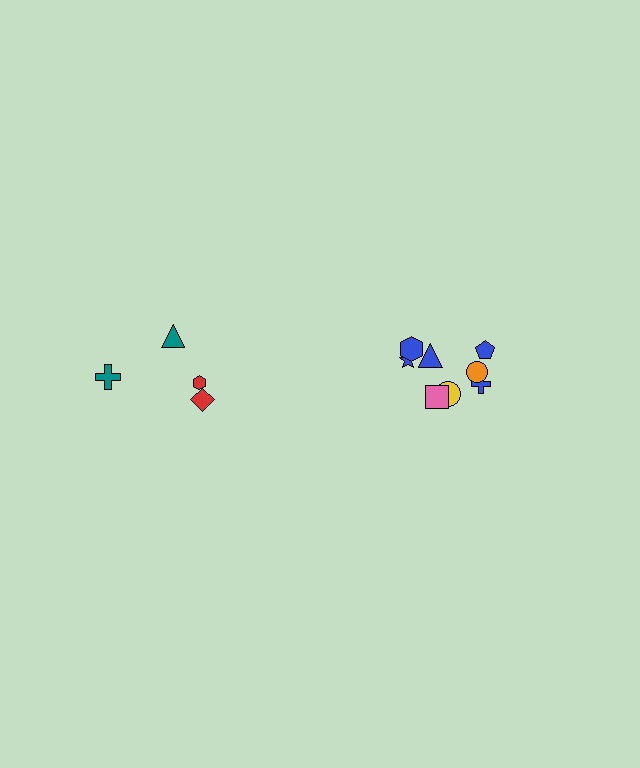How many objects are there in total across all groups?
There are 12 objects.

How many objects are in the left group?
There are 4 objects.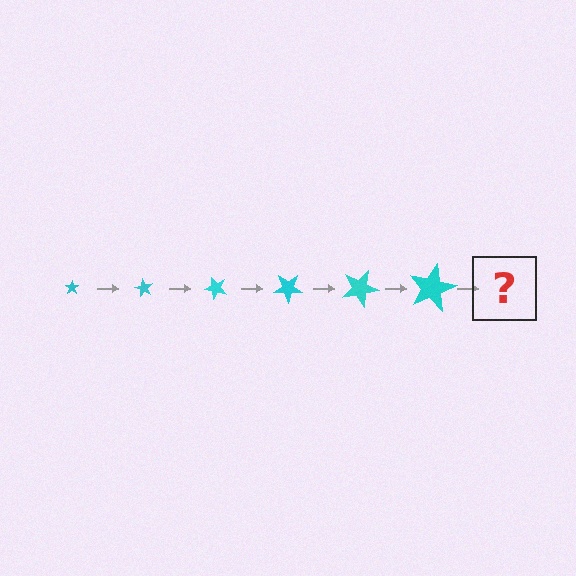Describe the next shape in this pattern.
It should be a star, larger than the previous one and rotated 360 degrees from the start.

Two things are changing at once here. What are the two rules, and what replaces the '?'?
The two rules are that the star grows larger each step and it rotates 60 degrees each step. The '?' should be a star, larger than the previous one and rotated 360 degrees from the start.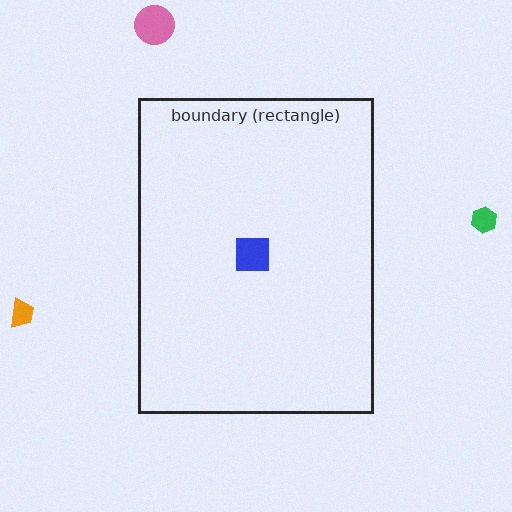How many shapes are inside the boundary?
1 inside, 3 outside.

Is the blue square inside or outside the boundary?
Inside.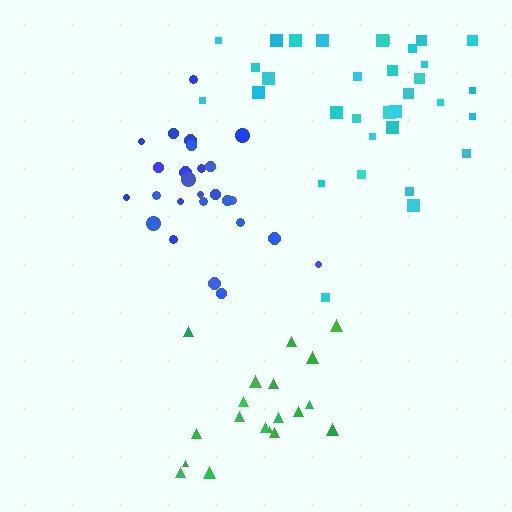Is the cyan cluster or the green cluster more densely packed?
Green.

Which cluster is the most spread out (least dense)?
Cyan.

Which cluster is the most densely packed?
Blue.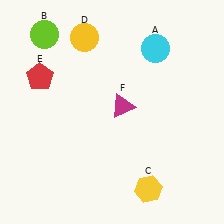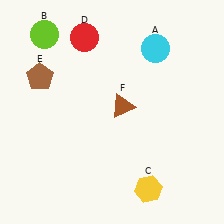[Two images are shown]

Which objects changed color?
D changed from yellow to red. E changed from red to brown. F changed from magenta to brown.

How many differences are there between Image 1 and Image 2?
There are 3 differences between the two images.